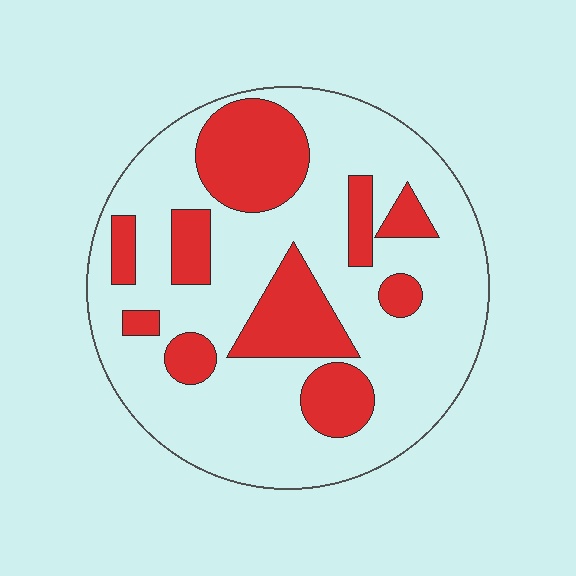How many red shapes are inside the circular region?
10.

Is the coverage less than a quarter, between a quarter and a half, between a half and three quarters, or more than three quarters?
Between a quarter and a half.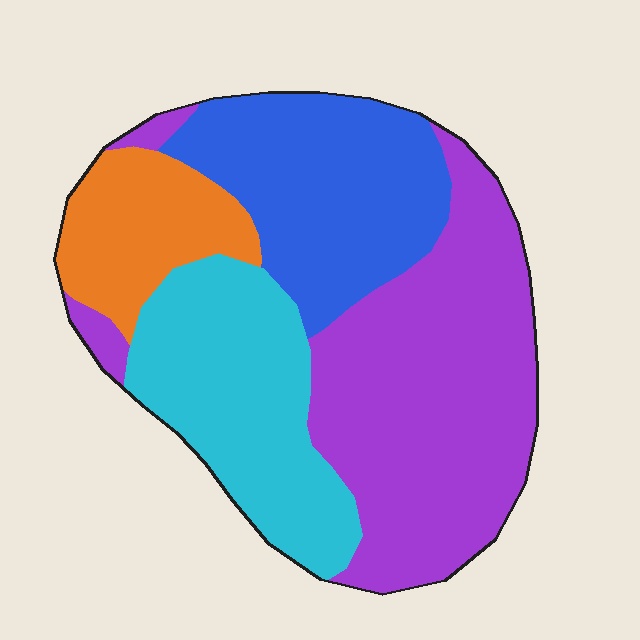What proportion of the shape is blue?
Blue takes up about one quarter (1/4) of the shape.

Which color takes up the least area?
Orange, at roughly 15%.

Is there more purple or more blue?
Purple.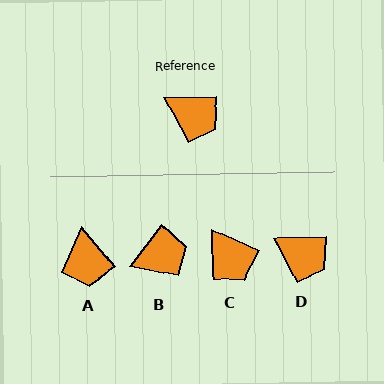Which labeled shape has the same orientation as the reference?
D.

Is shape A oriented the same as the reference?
No, it is off by about 52 degrees.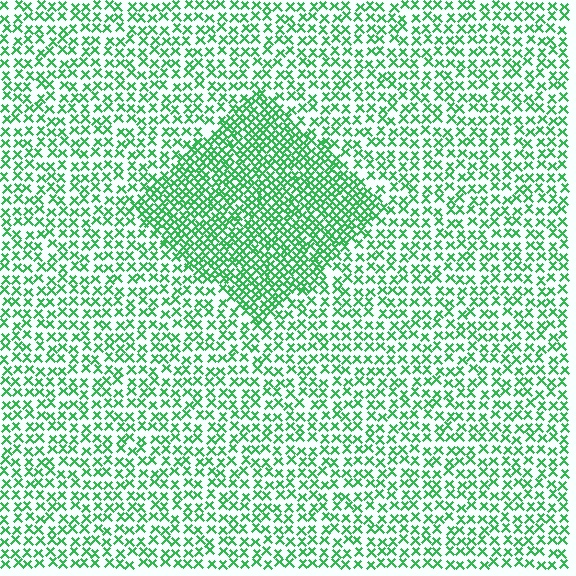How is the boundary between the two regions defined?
The boundary is defined by a change in element density (approximately 2.0x ratio). All elements are the same color, size, and shape.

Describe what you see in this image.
The image contains small green elements arranged at two different densities. A diamond-shaped region is visible where the elements are more densely packed than the surrounding area.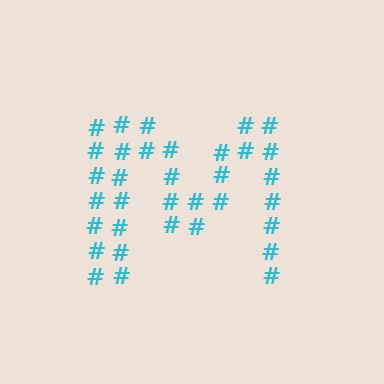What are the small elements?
The small elements are hash symbols.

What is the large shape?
The large shape is the letter M.